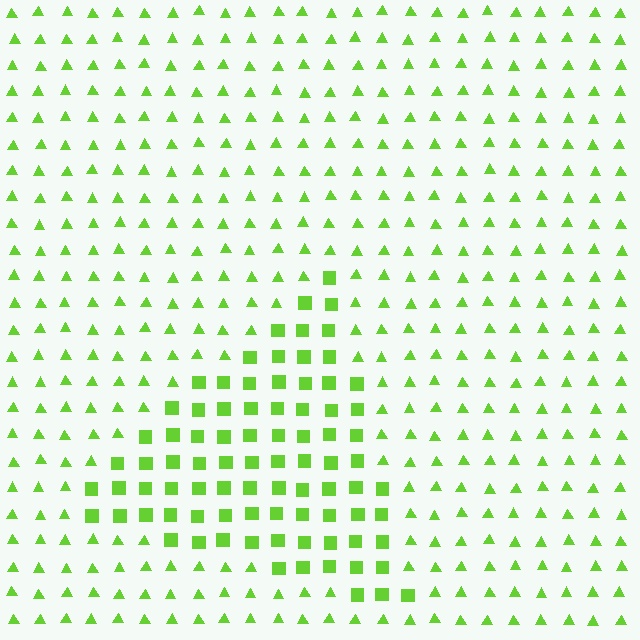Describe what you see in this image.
The image is filled with small lime elements arranged in a uniform grid. A triangle-shaped region contains squares, while the surrounding area contains triangles. The boundary is defined purely by the change in element shape.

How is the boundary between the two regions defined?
The boundary is defined by a change in element shape: squares inside vs. triangles outside. All elements share the same color and spacing.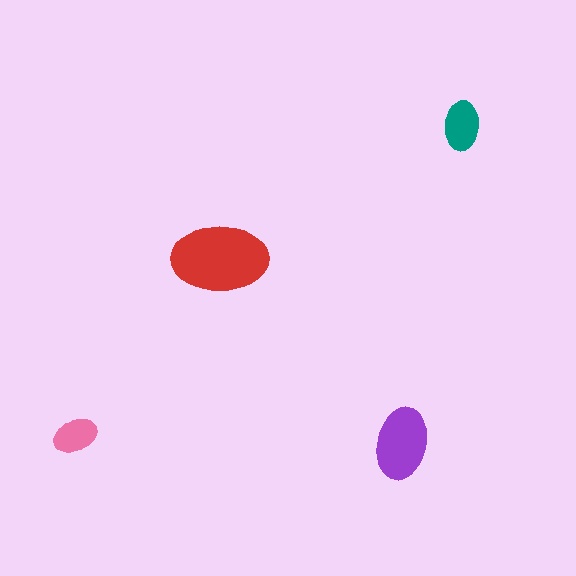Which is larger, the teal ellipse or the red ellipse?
The red one.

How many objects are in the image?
There are 4 objects in the image.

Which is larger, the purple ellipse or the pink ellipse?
The purple one.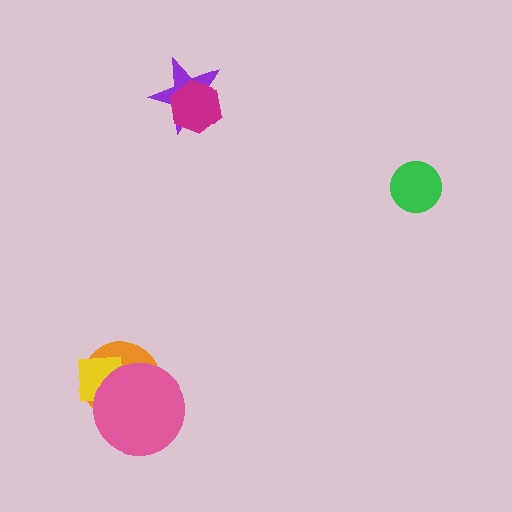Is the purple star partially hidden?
Yes, it is partially covered by another shape.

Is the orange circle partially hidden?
Yes, it is partially covered by another shape.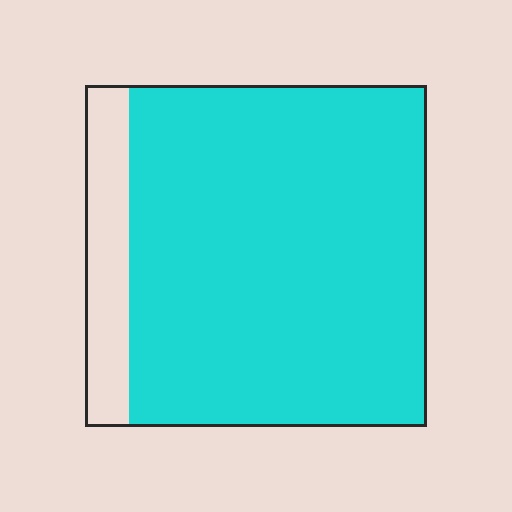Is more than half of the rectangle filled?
Yes.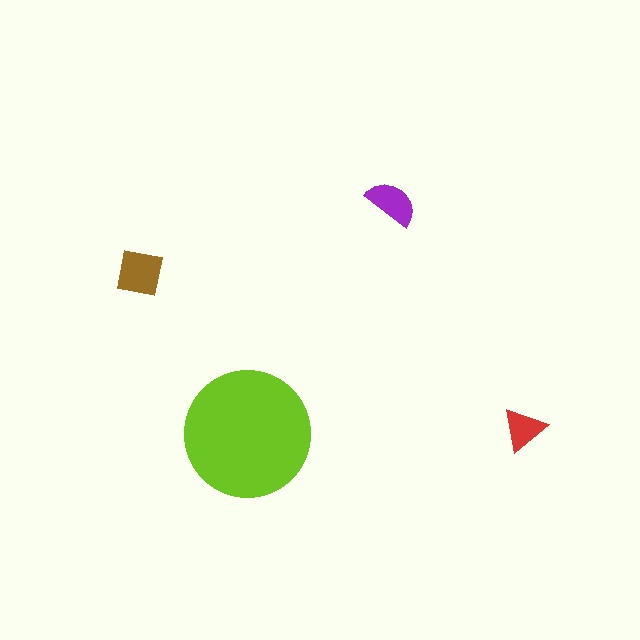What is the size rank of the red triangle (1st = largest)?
4th.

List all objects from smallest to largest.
The red triangle, the purple semicircle, the brown square, the lime circle.